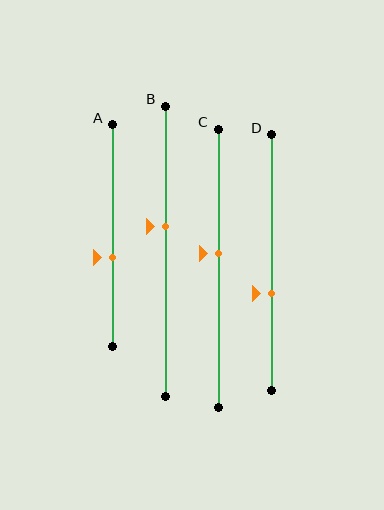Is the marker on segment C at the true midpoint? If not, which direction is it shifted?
No, the marker on segment C is shifted upward by about 5% of the segment length.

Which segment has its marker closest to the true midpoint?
Segment C has its marker closest to the true midpoint.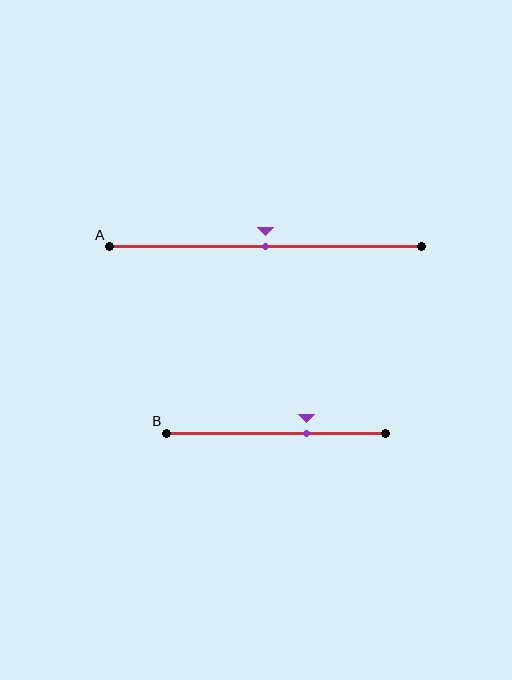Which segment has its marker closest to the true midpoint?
Segment A has its marker closest to the true midpoint.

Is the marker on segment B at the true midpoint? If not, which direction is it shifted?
No, the marker on segment B is shifted to the right by about 14% of the segment length.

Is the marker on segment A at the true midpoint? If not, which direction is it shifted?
Yes, the marker on segment A is at the true midpoint.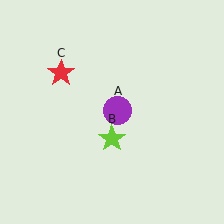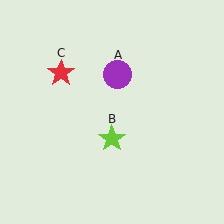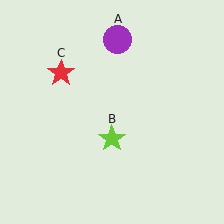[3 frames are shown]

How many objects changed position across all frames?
1 object changed position: purple circle (object A).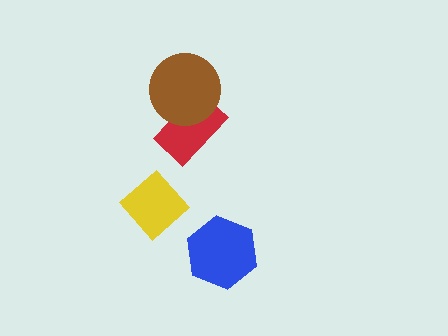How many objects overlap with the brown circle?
1 object overlaps with the brown circle.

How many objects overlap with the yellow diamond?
0 objects overlap with the yellow diamond.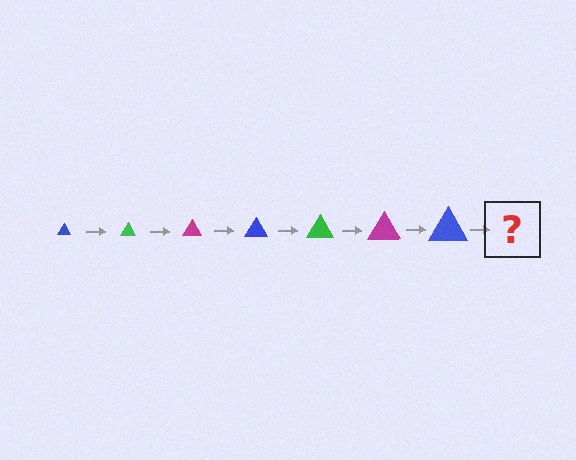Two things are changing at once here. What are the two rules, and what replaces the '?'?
The two rules are that the triangle grows larger each step and the color cycles through blue, green, and magenta. The '?' should be a green triangle, larger than the previous one.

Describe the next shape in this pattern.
It should be a green triangle, larger than the previous one.